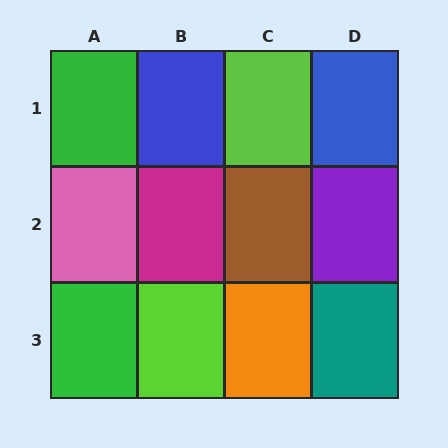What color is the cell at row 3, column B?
Lime.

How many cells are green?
2 cells are green.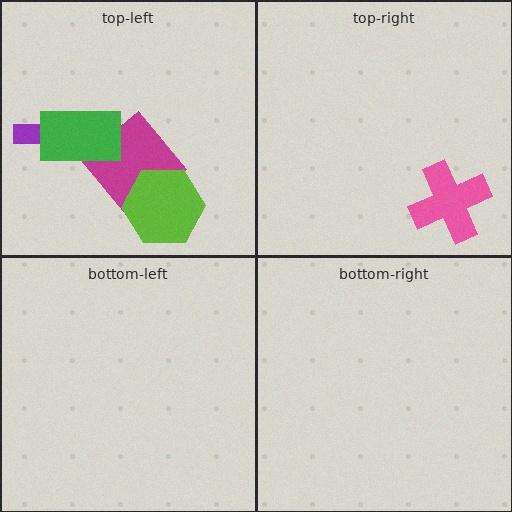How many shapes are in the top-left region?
4.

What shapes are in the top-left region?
The purple arrow, the magenta diamond, the green rectangle, the lime hexagon.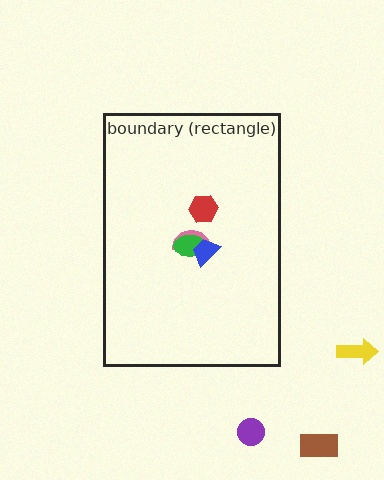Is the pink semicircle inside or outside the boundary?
Inside.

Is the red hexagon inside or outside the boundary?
Inside.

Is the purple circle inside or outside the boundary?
Outside.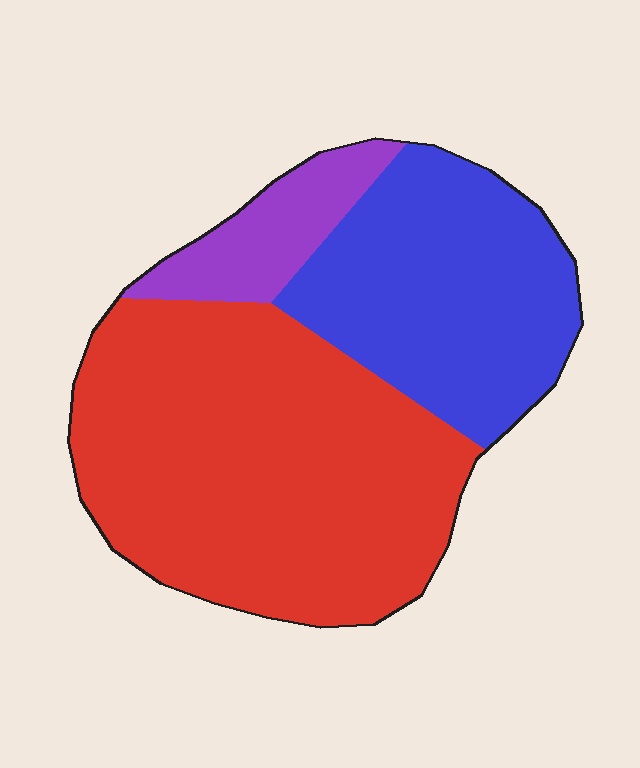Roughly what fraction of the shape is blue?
Blue covers around 30% of the shape.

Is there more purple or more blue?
Blue.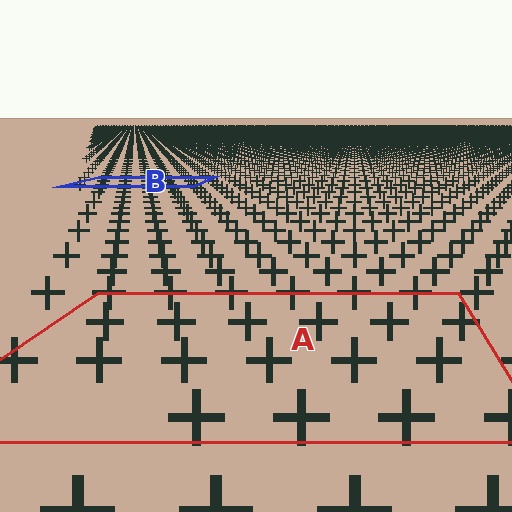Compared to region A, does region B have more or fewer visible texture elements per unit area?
Region B has more texture elements per unit area — they are packed more densely because it is farther away.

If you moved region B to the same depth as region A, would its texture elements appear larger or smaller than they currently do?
They would appear larger. At a closer depth, the same texture elements are projected at a bigger on-screen size.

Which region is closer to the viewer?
Region A is closer. The texture elements there are larger and more spread out.